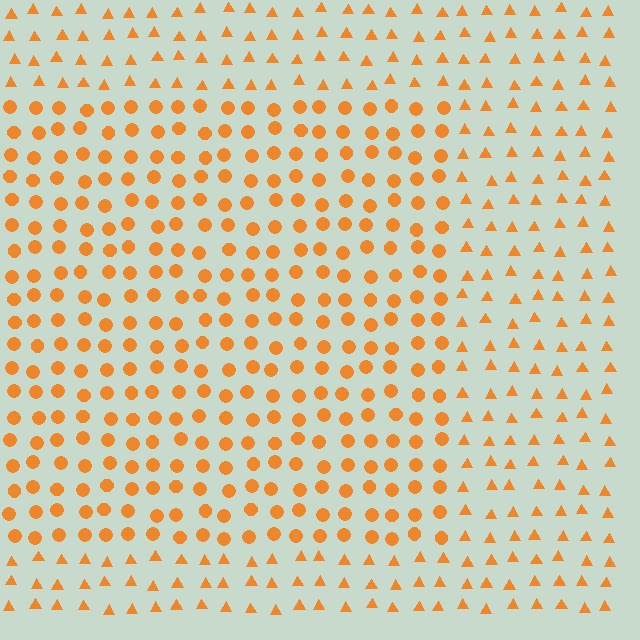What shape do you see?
I see a rectangle.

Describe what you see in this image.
The image is filled with small orange elements arranged in a uniform grid. A rectangle-shaped region contains circles, while the surrounding area contains triangles. The boundary is defined purely by the change in element shape.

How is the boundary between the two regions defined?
The boundary is defined by a change in element shape: circles inside vs. triangles outside. All elements share the same color and spacing.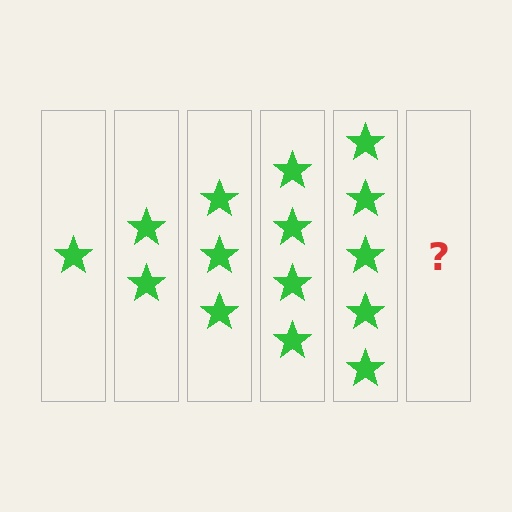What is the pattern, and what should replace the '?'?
The pattern is that each step adds one more star. The '?' should be 6 stars.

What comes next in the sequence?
The next element should be 6 stars.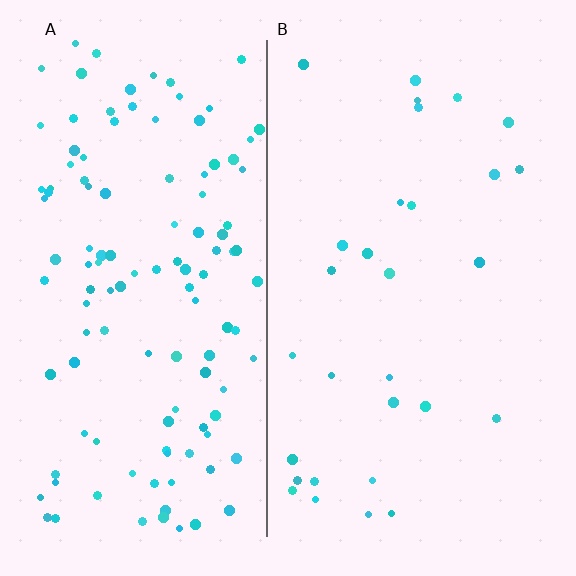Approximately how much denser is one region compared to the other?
Approximately 4.1× — region A over region B.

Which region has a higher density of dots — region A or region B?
A (the left).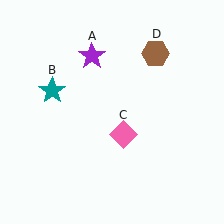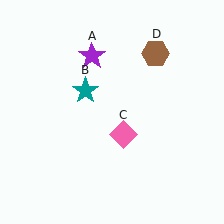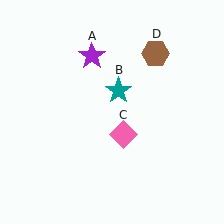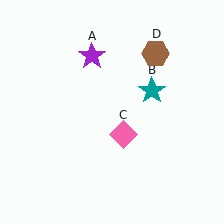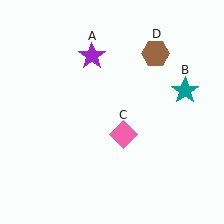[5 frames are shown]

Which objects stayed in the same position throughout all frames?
Purple star (object A) and pink diamond (object C) and brown hexagon (object D) remained stationary.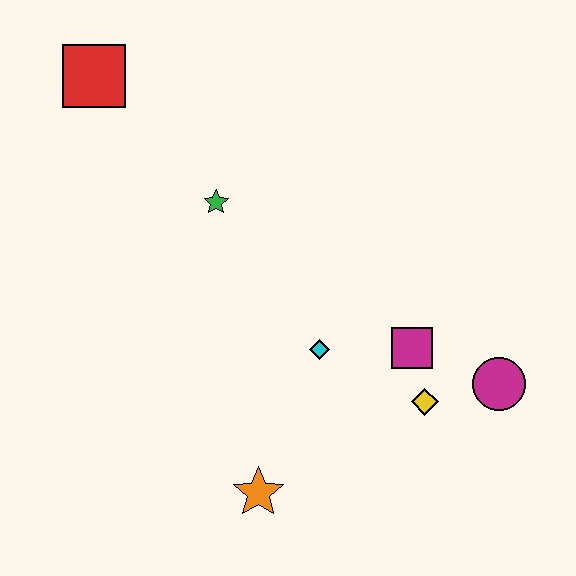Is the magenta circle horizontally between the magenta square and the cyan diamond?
No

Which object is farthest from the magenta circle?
The red square is farthest from the magenta circle.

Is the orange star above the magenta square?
No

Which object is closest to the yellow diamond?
The magenta square is closest to the yellow diamond.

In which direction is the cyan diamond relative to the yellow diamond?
The cyan diamond is to the left of the yellow diamond.